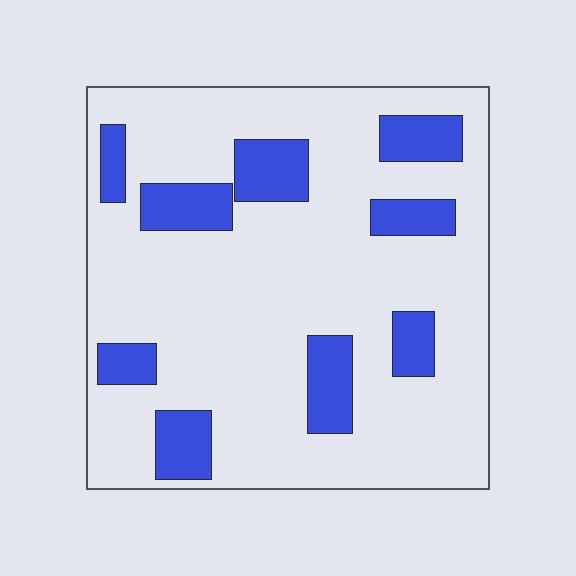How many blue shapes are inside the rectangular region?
9.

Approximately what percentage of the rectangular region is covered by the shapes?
Approximately 20%.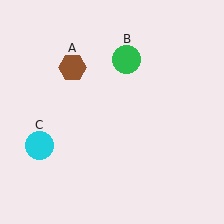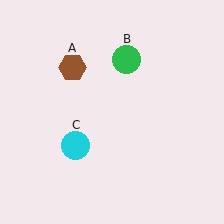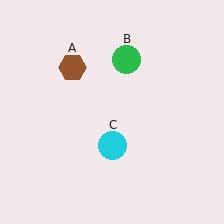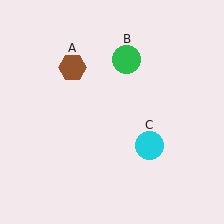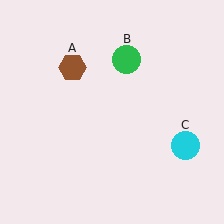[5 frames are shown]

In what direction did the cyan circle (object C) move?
The cyan circle (object C) moved right.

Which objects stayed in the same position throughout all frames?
Brown hexagon (object A) and green circle (object B) remained stationary.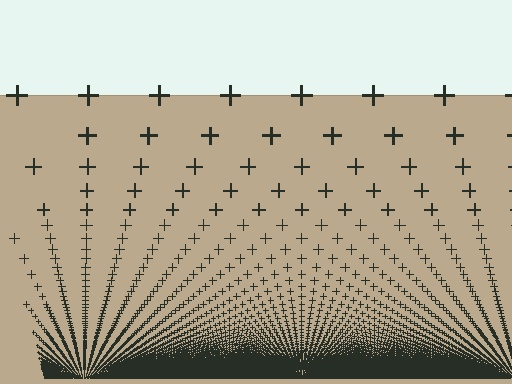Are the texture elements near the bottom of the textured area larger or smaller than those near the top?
Smaller. The gradient is inverted — elements near the bottom are smaller and denser.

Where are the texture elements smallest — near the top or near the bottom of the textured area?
Near the bottom.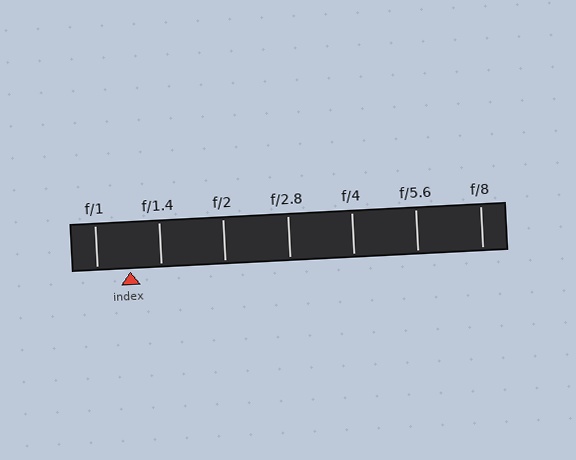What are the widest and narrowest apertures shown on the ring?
The widest aperture shown is f/1 and the narrowest is f/8.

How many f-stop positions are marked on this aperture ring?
There are 7 f-stop positions marked.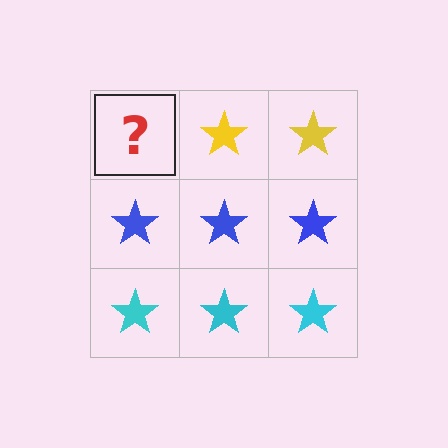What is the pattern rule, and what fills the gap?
The rule is that each row has a consistent color. The gap should be filled with a yellow star.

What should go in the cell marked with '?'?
The missing cell should contain a yellow star.